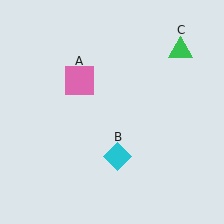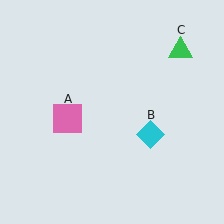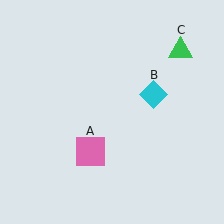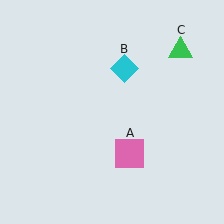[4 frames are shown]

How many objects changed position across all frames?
2 objects changed position: pink square (object A), cyan diamond (object B).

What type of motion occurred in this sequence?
The pink square (object A), cyan diamond (object B) rotated counterclockwise around the center of the scene.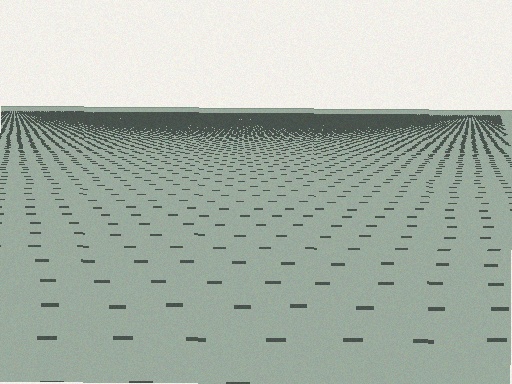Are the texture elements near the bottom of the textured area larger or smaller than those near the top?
Larger. Near the bottom, elements are closer to the viewer and appear at a bigger on-screen size.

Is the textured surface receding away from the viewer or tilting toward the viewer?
The surface is receding away from the viewer. Texture elements get smaller and denser toward the top.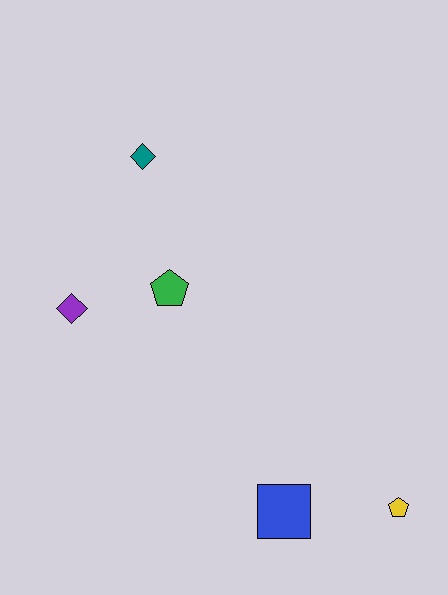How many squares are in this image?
There is 1 square.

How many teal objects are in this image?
There is 1 teal object.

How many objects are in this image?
There are 5 objects.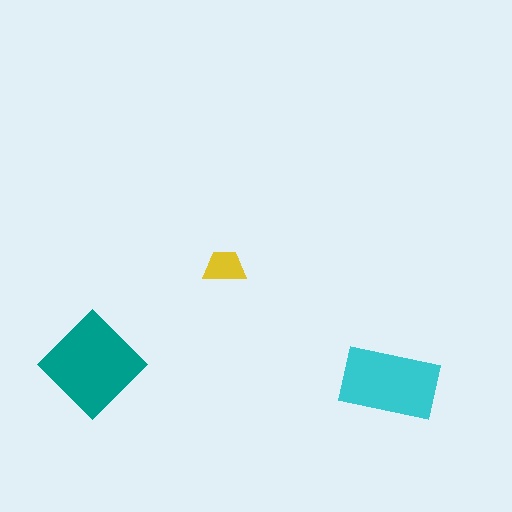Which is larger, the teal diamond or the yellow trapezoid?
The teal diamond.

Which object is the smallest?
The yellow trapezoid.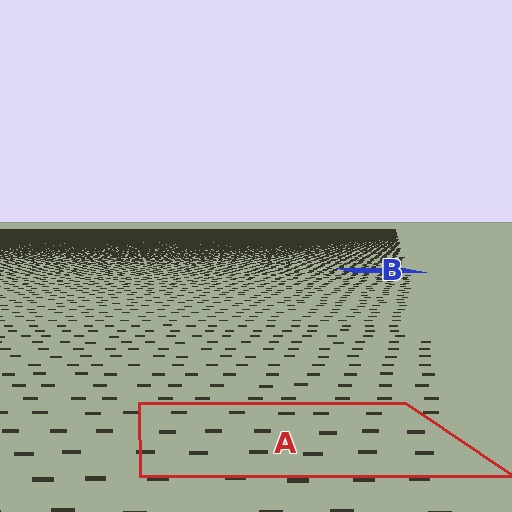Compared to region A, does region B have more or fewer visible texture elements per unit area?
Region B has more texture elements per unit area — they are packed more densely because it is farther away.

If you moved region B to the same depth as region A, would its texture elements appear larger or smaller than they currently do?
They would appear larger. At a closer depth, the same texture elements are projected at a bigger on-screen size.